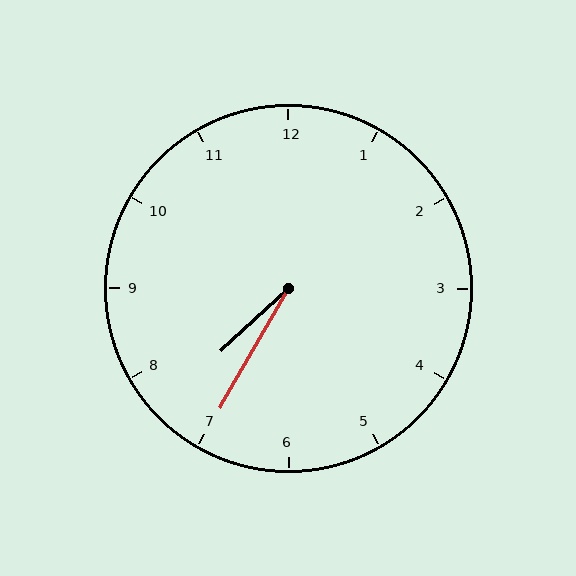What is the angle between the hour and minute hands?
Approximately 18 degrees.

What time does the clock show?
7:35.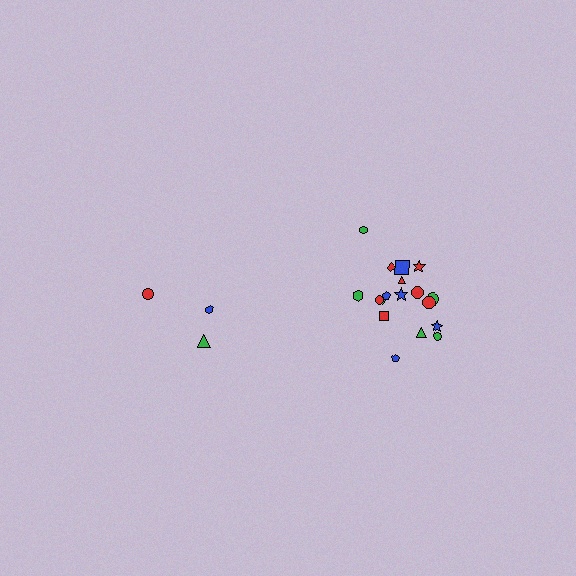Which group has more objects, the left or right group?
The right group.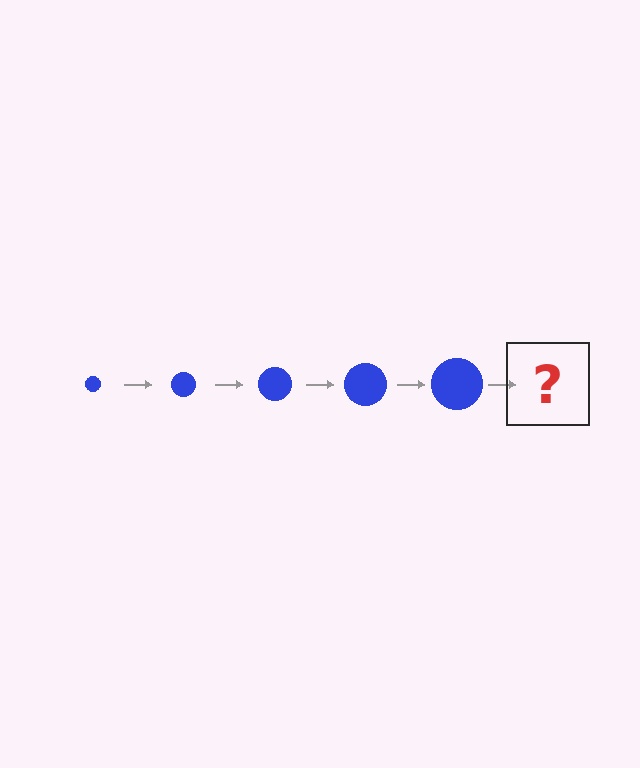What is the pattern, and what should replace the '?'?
The pattern is that the circle gets progressively larger each step. The '?' should be a blue circle, larger than the previous one.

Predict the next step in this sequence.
The next step is a blue circle, larger than the previous one.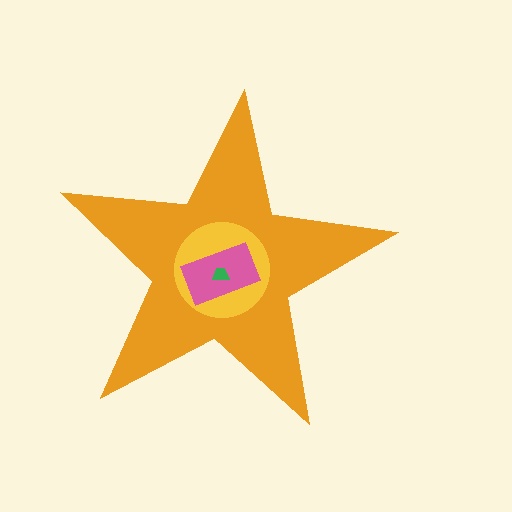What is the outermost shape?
The orange star.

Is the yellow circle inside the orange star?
Yes.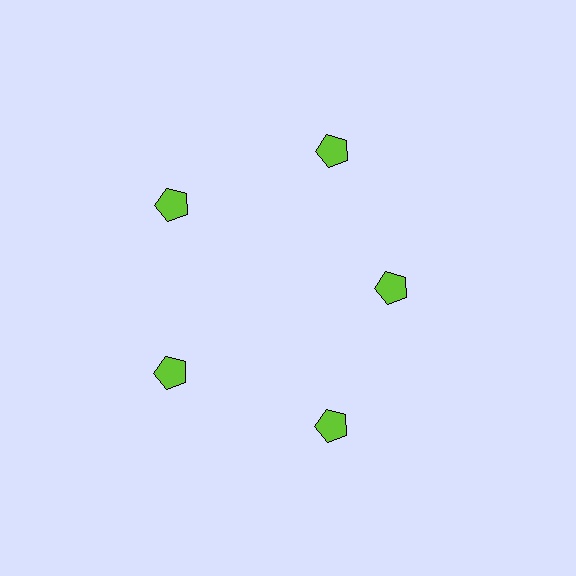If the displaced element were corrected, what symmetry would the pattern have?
It would have 5-fold rotational symmetry — the pattern would map onto itself every 72 degrees.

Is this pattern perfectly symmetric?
No. The 5 lime pentagons are arranged in a ring, but one element near the 3 o'clock position is pulled inward toward the center, breaking the 5-fold rotational symmetry.